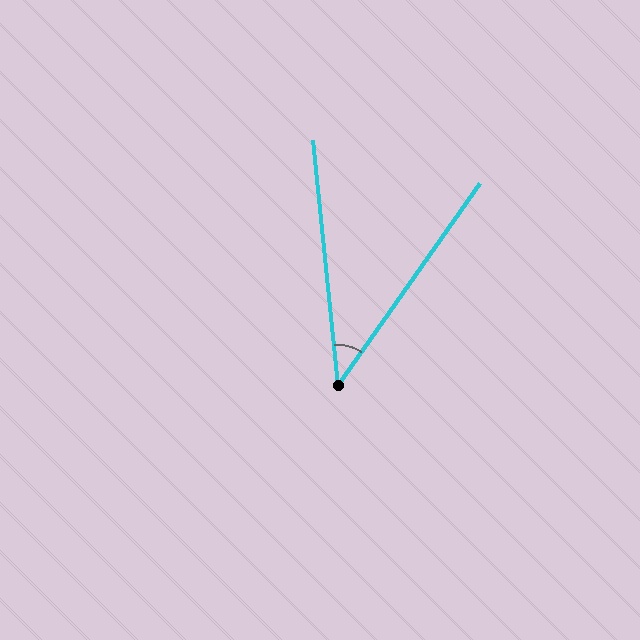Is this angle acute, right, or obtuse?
It is acute.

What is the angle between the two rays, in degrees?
Approximately 41 degrees.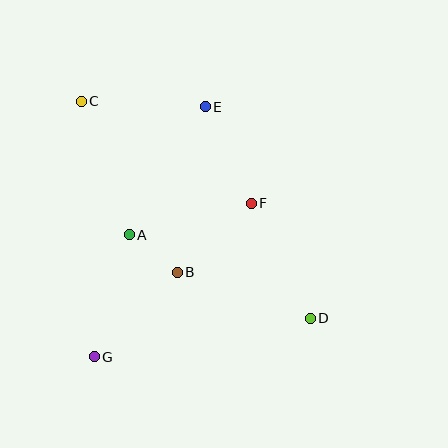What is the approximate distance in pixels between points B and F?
The distance between B and F is approximately 101 pixels.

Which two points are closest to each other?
Points A and B are closest to each other.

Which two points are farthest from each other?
Points C and D are farthest from each other.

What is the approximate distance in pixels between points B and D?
The distance between B and D is approximately 141 pixels.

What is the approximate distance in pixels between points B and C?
The distance between B and C is approximately 196 pixels.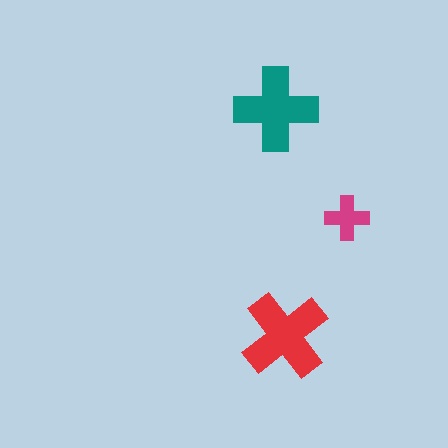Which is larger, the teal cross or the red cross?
The red one.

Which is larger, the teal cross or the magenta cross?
The teal one.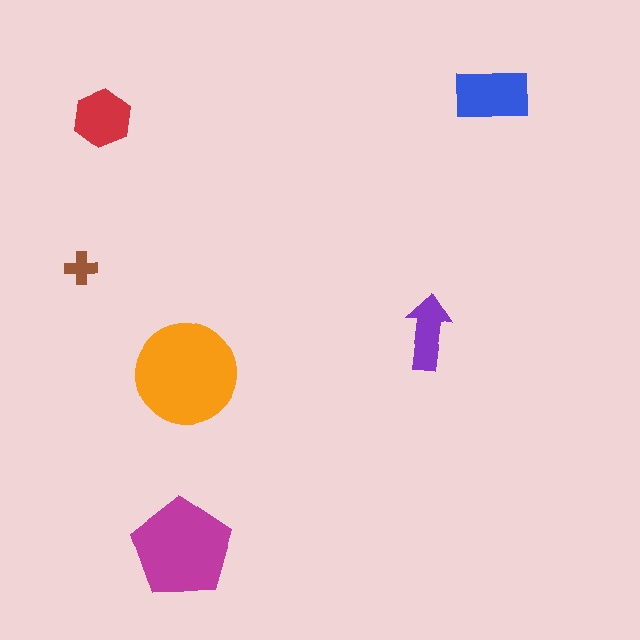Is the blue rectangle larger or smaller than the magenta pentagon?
Smaller.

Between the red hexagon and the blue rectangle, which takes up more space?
The blue rectangle.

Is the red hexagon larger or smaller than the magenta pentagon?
Smaller.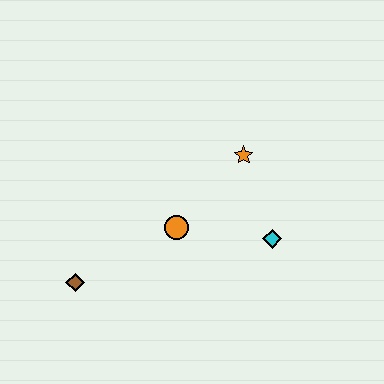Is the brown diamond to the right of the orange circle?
No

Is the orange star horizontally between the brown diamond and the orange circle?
No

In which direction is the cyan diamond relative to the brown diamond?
The cyan diamond is to the right of the brown diamond.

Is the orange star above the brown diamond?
Yes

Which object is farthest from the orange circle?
The brown diamond is farthest from the orange circle.